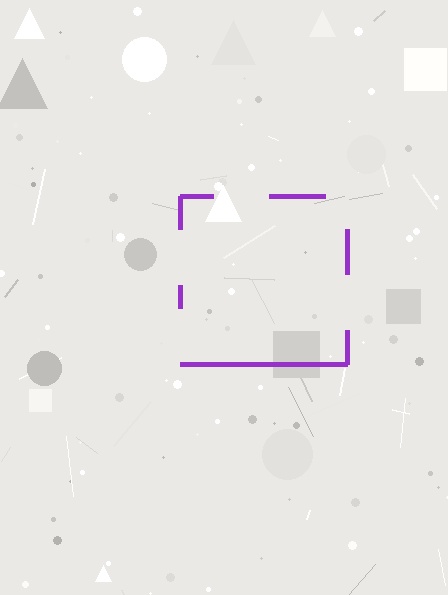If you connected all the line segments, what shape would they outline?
They would outline a square.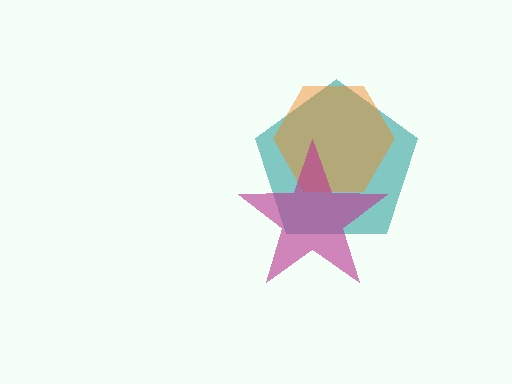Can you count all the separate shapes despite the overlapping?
Yes, there are 3 separate shapes.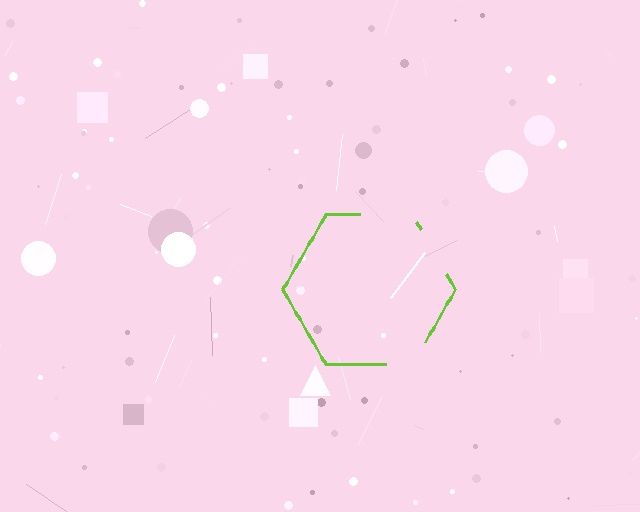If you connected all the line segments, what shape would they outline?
They would outline a hexagon.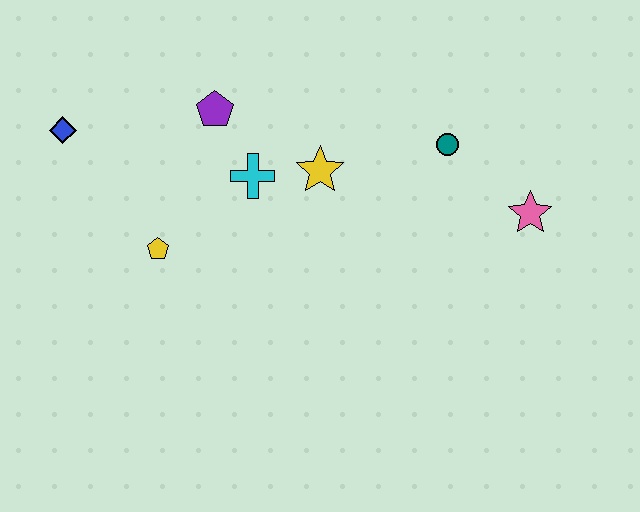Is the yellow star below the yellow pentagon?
No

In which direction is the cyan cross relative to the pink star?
The cyan cross is to the left of the pink star.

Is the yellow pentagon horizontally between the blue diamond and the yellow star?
Yes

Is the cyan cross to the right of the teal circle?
No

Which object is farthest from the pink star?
The blue diamond is farthest from the pink star.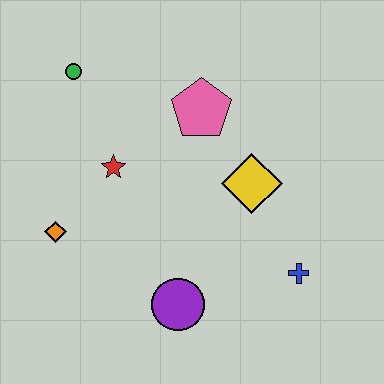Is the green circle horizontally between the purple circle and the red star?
No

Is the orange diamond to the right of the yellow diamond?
No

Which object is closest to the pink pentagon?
The yellow diamond is closest to the pink pentagon.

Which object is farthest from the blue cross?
The green circle is farthest from the blue cross.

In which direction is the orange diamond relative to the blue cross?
The orange diamond is to the left of the blue cross.